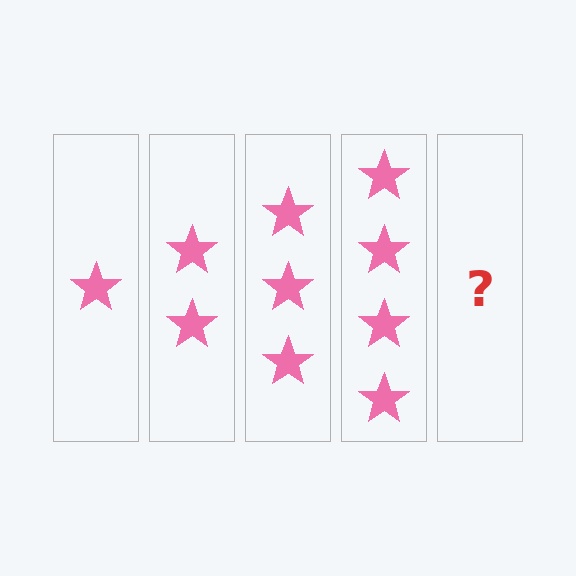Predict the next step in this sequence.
The next step is 5 stars.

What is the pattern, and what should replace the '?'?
The pattern is that each step adds one more star. The '?' should be 5 stars.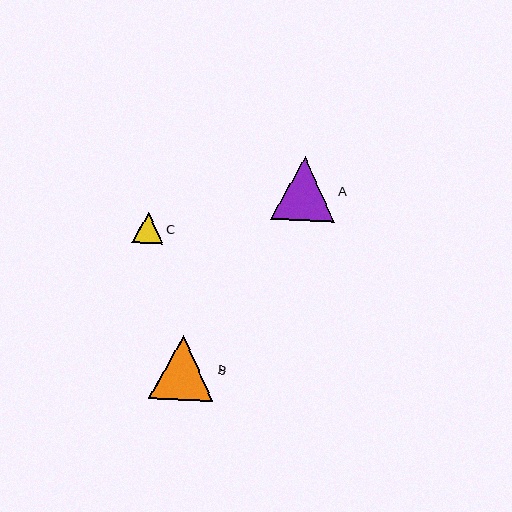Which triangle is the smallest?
Triangle C is the smallest with a size of approximately 31 pixels.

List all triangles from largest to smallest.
From largest to smallest: B, A, C.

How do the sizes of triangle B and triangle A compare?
Triangle B and triangle A are approximately the same size.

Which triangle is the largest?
Triangle B is the largest with a size of approximately 65 pixels.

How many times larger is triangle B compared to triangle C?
Triangle B is approximately 2.1 times the size of triangle C.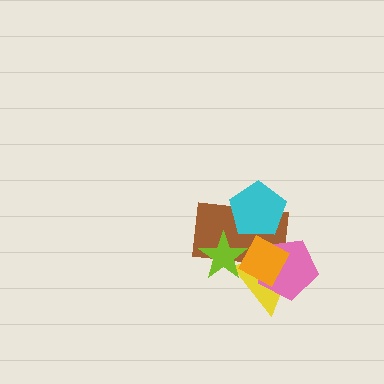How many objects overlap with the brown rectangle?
5 objects overlap with the brown rectangle.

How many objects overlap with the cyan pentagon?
1 object overlaps with the cyan pentagon.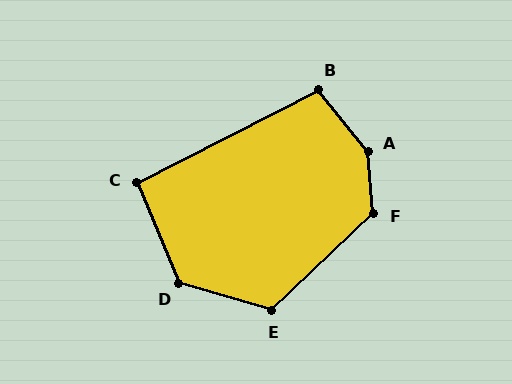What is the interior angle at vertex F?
Approximately 129 degrees (obtuse).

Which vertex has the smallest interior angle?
C, at approximately 95 degrees.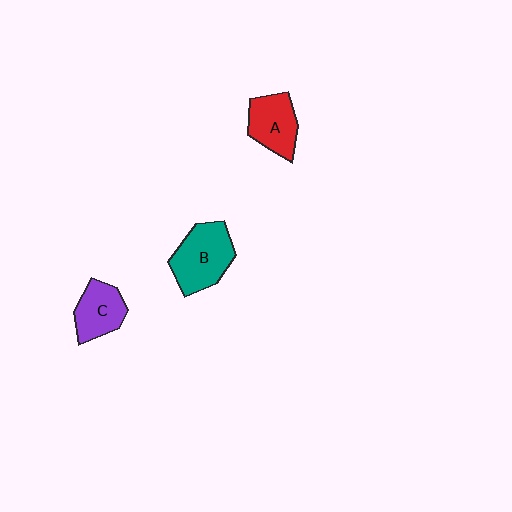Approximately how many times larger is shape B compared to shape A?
Approximately 1.3 times.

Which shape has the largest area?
Shape B (teal).